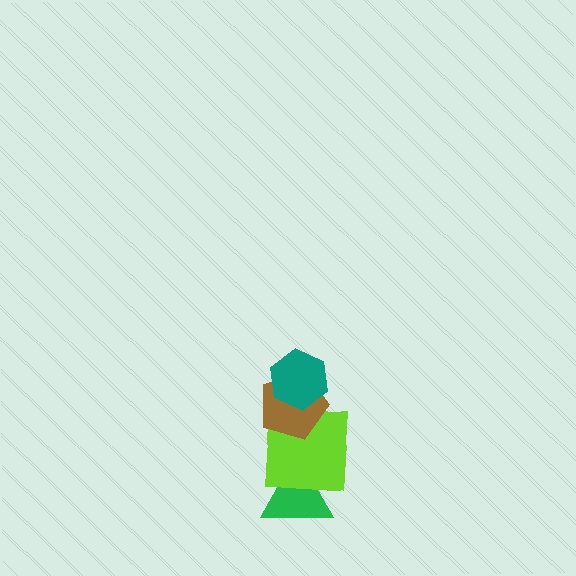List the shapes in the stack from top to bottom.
From top to bottom: the teal hexagon, the brown pentagon, the lime square, the green triangle.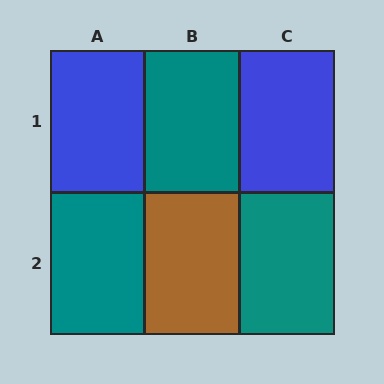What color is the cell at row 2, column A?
Teal.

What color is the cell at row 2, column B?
Brown.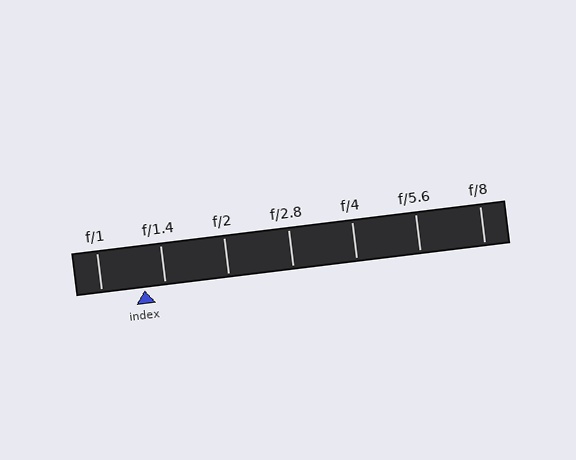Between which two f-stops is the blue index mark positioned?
The index mark is between f/1 and f/1.4.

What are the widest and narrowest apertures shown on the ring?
The widest aperture shown is f/1 and the narrowest is f/8.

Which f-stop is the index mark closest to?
The index mark is closest to f/1.4.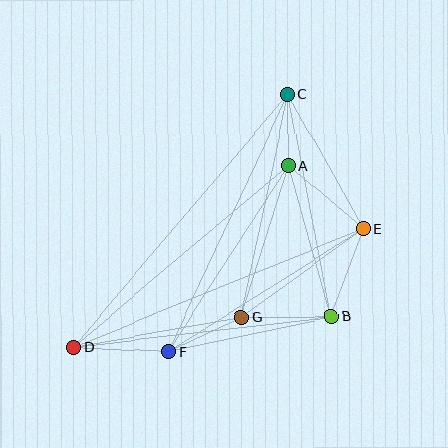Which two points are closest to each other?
Points A and C are closest to each other.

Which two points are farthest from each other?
Points C and D are farthest from each other.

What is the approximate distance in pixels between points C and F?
The distance between C and F is approximately 284 pixels.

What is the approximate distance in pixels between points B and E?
The distance between B and E is approximately 93 pixels.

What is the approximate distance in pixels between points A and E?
The distance between A and E is approximately 99 pixels.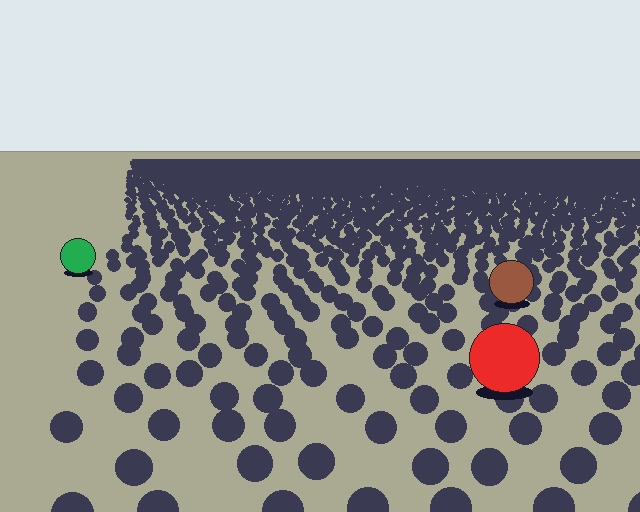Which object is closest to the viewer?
The red circle is closest. The texture marks near it are larger and more spread out.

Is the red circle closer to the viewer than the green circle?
Yes. The red circle is closer — you can tell from the texture gradient: the ground texture is coarser near it.